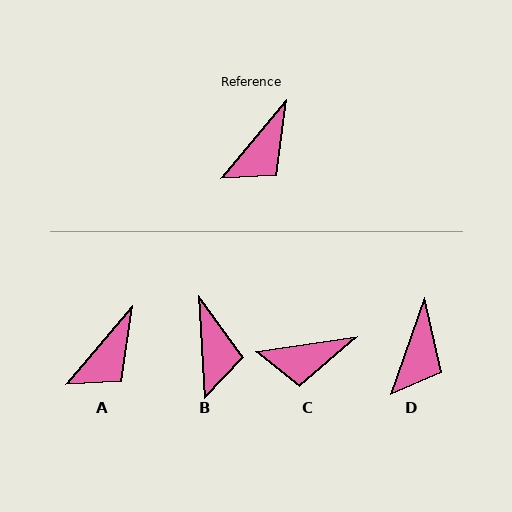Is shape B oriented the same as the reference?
No, it is off by about 44 degrees.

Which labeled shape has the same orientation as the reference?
A.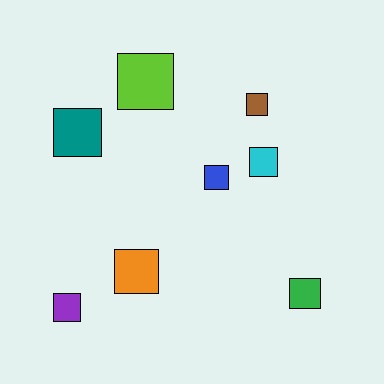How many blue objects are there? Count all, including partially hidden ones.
There is 1 blue object.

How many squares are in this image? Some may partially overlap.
There are 8 squares.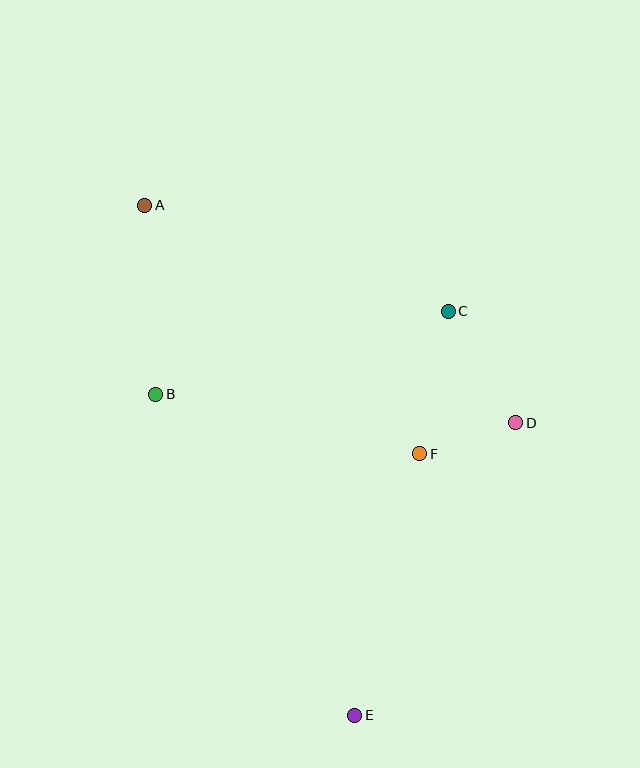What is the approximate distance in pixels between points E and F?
The distance between E and F is approximately 269 pixels.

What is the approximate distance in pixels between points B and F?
The distance between B and F is approximately 271 pixels.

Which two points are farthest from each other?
Points A and E are farthest from each other.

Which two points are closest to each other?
Points D and F are closest to each other.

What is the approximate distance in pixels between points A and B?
The distance between A and B is approximately 189 pixels.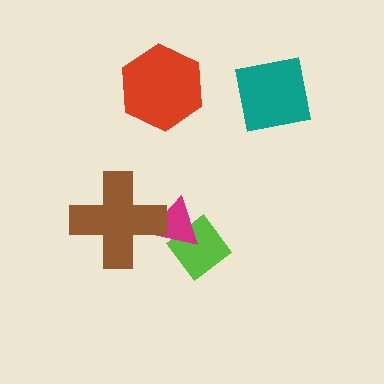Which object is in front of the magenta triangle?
The brown cross is in front of the magenta triangle.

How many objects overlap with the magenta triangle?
2 objects overlap with the magenta triangle.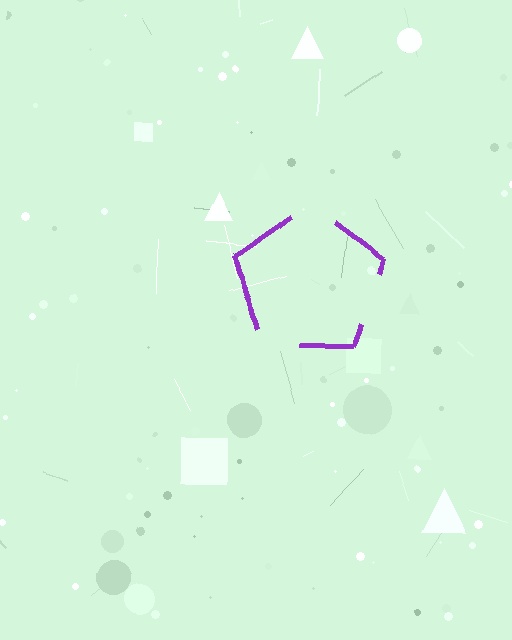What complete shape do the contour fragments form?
The contour fragments form a pentagon.